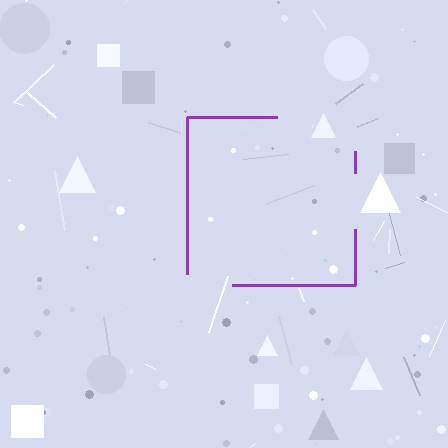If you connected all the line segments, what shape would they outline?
They would outline a square.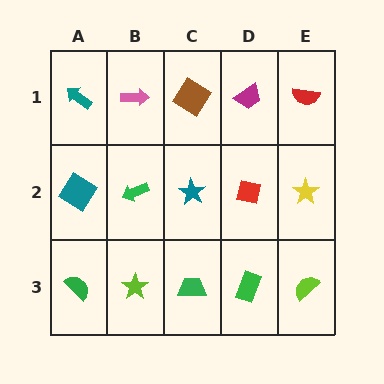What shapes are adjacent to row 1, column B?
A green arrow (row 2, column B), a teal arrow (row 1, column A), a brown diamond (row 1, column C).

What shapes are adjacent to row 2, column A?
A teal arrow (row 1, column A), a green semicircle (row 3, column A), a green arrow (row 2, column B).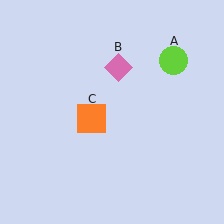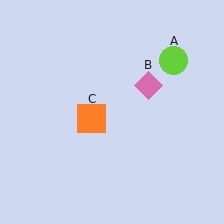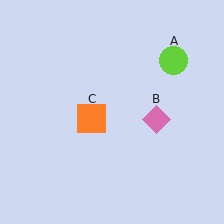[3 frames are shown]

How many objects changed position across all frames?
1 object changed position: pink diamond (object B).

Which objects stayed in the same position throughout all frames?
Lime circle (object A) and orange square (object C) remained stationary.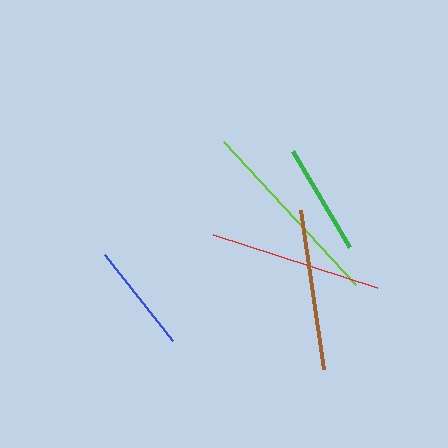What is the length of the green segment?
The green segment is approximately 112 pixels long.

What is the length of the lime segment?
The lime segment is approximately 194 pixels long.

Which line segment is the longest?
The lime line is the longest at approximately 194 pixels.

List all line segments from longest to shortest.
From longest to shortest: lime, red, brown, green, blue.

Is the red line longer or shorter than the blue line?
The red line is longer than the blue line.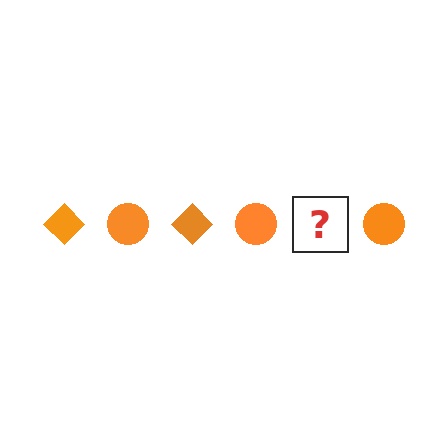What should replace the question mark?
The question mark should be replaced with an orange diamond.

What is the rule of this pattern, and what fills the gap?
The rule is that the pattern cycles through diamond, circle shapes in orange. The gap should be filled with an orange diamond.